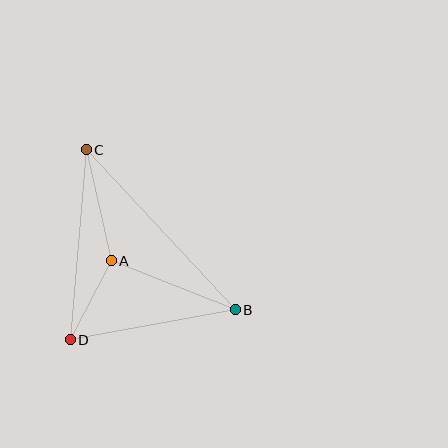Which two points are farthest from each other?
Points B and C are farthest from each other.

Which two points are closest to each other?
Points A and D are closest to each other.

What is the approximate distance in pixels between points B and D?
The distance between B and D is approximately 168 pixels.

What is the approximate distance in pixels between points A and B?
The distance between A and B is approximately 133 pixels.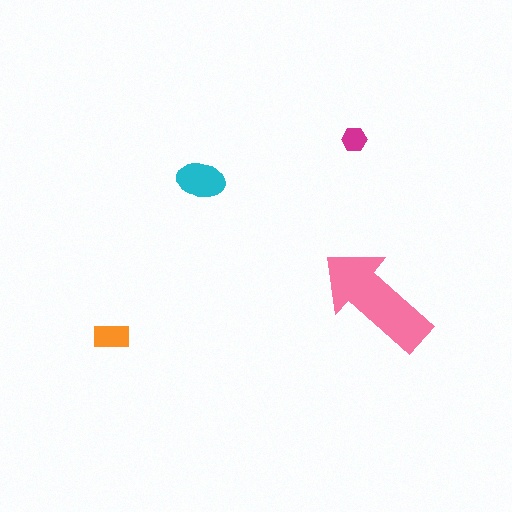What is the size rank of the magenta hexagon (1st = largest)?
4th.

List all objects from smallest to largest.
The magenta hexagon, the orange rectangle, the cyan ellipse, the pink arrow.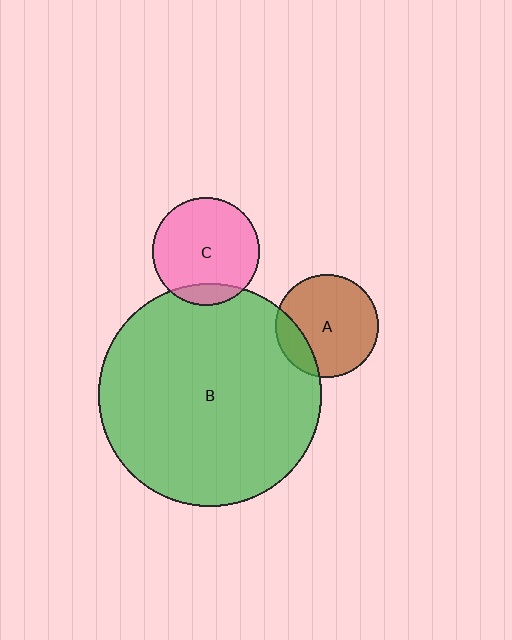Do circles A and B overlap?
Yes.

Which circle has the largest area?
Circle B (green).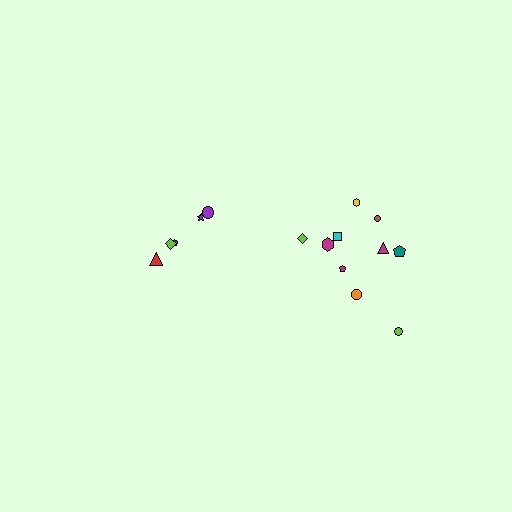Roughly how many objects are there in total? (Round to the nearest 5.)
Roughly 15 objects in total.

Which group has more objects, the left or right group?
The right group.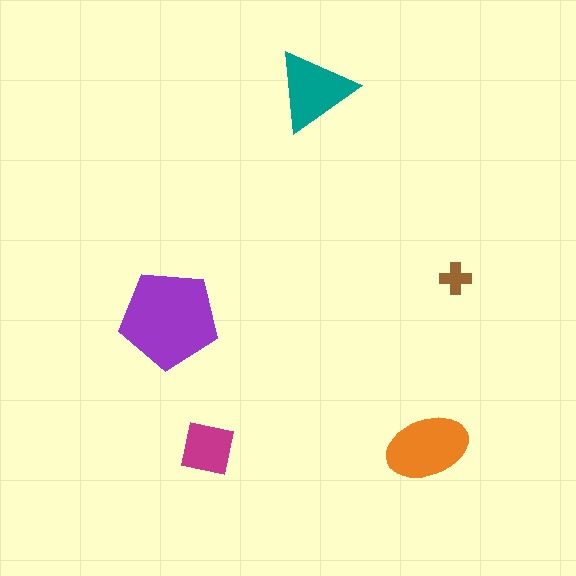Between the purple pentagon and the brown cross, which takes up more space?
The purple pentagon.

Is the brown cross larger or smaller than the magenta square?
Smaller.